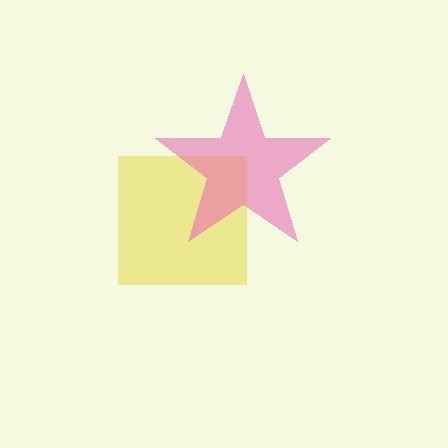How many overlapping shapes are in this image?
There are 2 overlapping shapes in the image.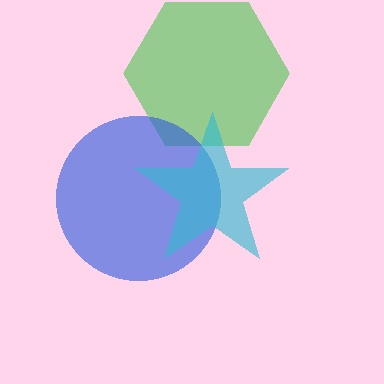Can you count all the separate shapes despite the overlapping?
Yes, there are 3 separate shapes.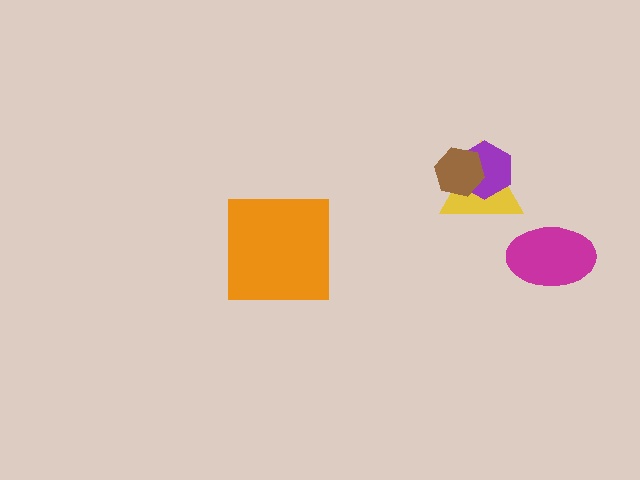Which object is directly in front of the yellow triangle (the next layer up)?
The purple hexagon is directly in front of the yellow triangle.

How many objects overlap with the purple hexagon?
2 objects overlap with the purple hexagon.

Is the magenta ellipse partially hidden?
No, no other shape covers it.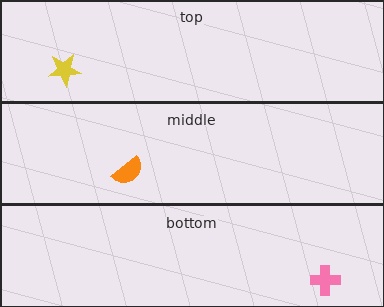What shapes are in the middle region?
The orange semicircle.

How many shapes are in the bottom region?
1.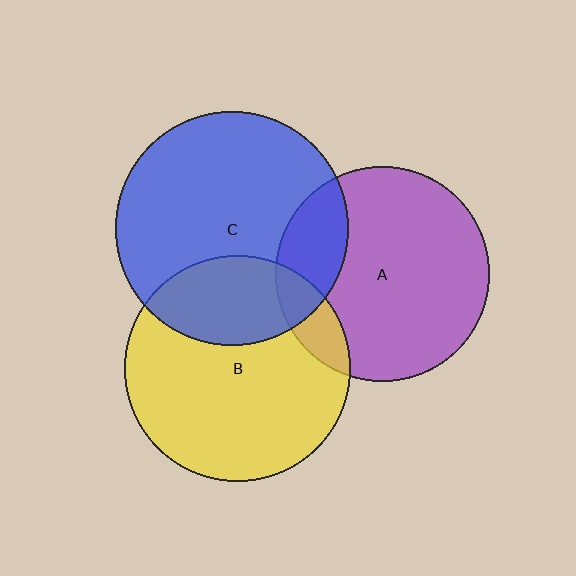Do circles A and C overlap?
Yes.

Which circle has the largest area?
Circle C (blue).